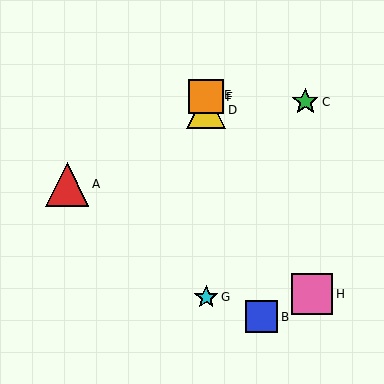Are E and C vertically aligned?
No, E is at x≈206 and C is at x≈305.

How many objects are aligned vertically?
4 objects (D, E, F, G) are aligned vertically.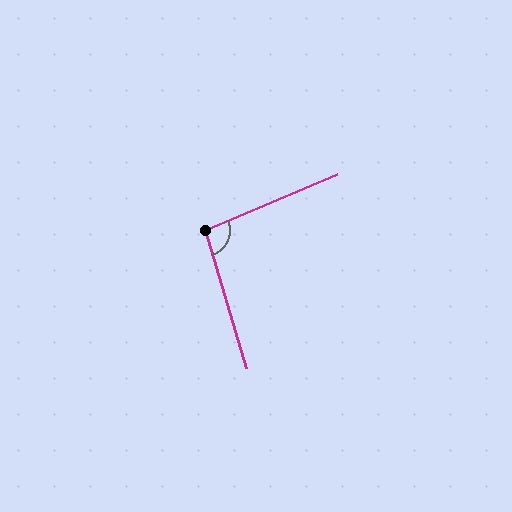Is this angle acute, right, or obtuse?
It is obtuse.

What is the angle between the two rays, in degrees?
Approximately 96 degrees.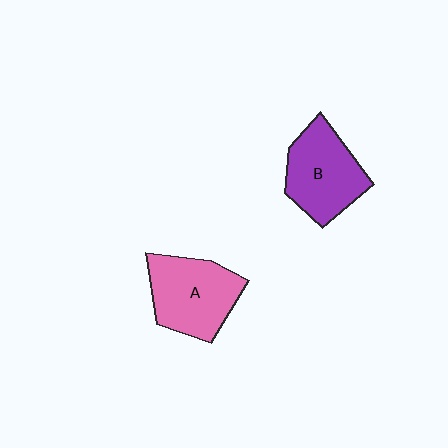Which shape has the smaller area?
Shape B (purple).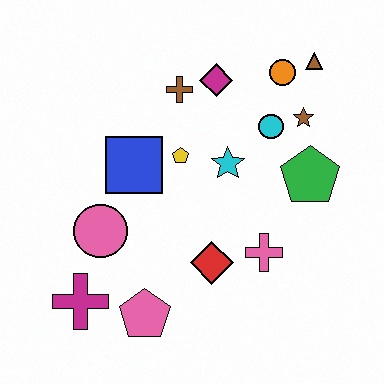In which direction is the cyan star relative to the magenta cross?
The cyan star is to the right of the magenta cross.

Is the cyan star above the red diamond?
Yes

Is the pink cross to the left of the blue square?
No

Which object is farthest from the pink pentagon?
The brown triangle is farthest from the pink pentagon.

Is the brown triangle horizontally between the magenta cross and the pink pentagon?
No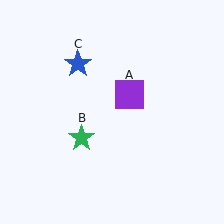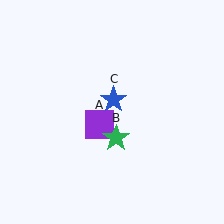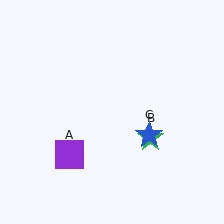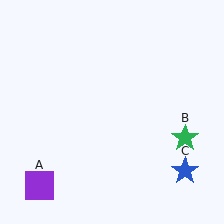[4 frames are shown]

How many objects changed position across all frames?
3 objects changed position: purple square (object A), green star (object B), blue star (object C).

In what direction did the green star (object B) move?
The green star (object B) moved right.